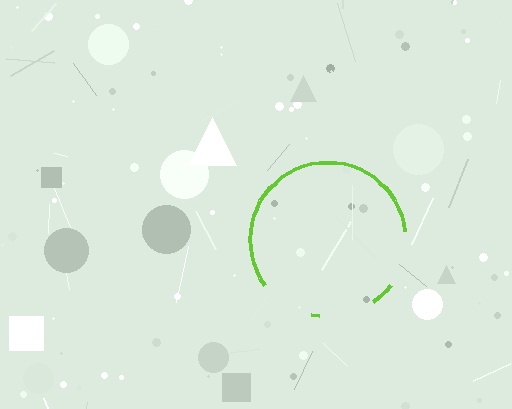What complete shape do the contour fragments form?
The contour fragments form a circle.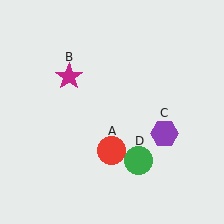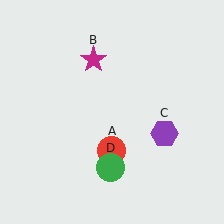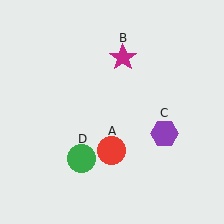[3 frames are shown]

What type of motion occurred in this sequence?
The magenta star (object B), green circle (object D) rotated clockwise around the center of the scene.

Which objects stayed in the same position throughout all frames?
Red circle (object A) and purple hexagon (object C) remained stationary.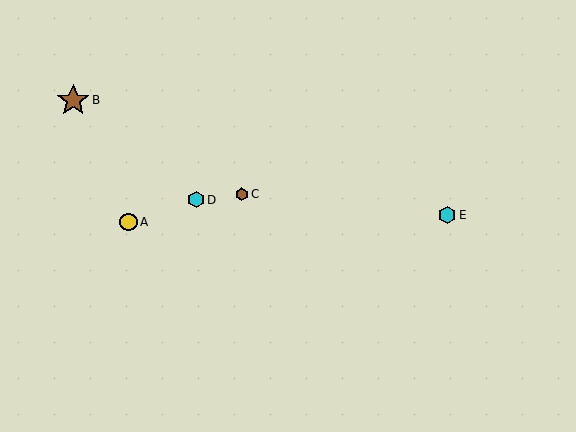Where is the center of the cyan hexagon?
The center of the cyan hexagon is at (196, 200).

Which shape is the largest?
The brown star (labeled B) is the largest.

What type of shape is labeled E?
Shape E is a cyan hexagon.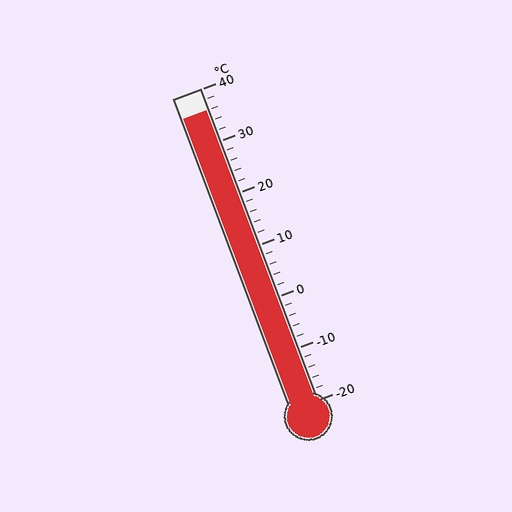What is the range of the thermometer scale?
The thermometer scale ranges from -20°C to 40°C.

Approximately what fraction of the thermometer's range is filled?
The thermometer is filled to approximately 95% of its range.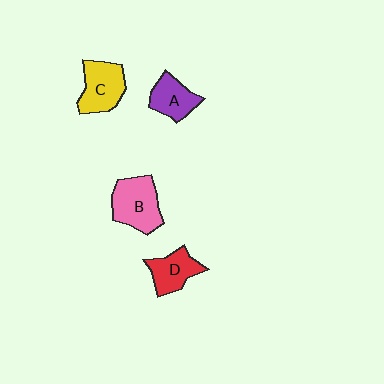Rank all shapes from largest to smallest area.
From largest to smallest: B (pink), C (yellow), D (red), A (purple).